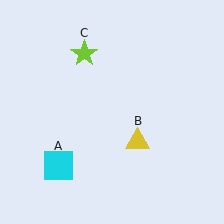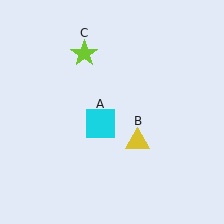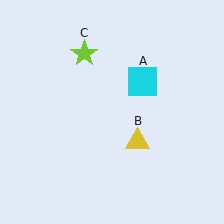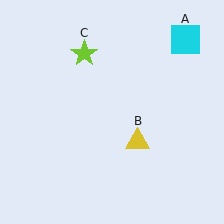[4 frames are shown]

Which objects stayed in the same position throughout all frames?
Yellow triangle (object B) and lime star (object C) remained stationary.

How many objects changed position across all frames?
1 object changed position: cyan square (object A).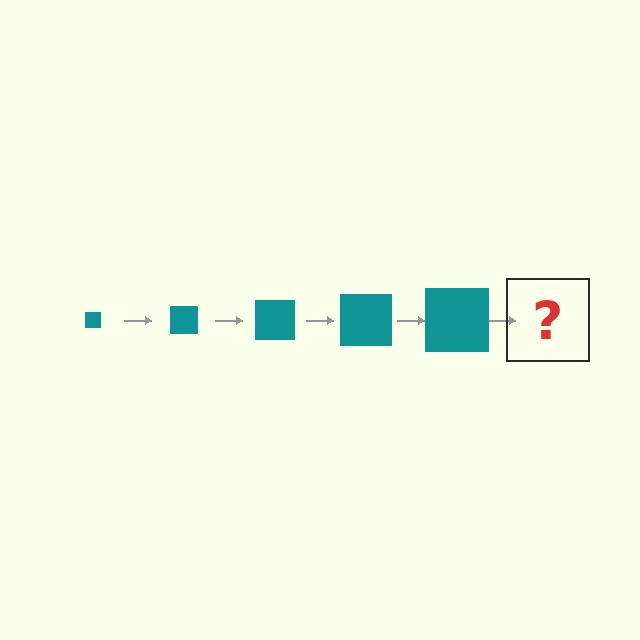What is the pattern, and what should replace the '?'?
The pattern is that the square gets progressively larger each step. The '?' should be a teal square, larger than the previous one.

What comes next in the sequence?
The next element should be a teal square, larger than the previous one.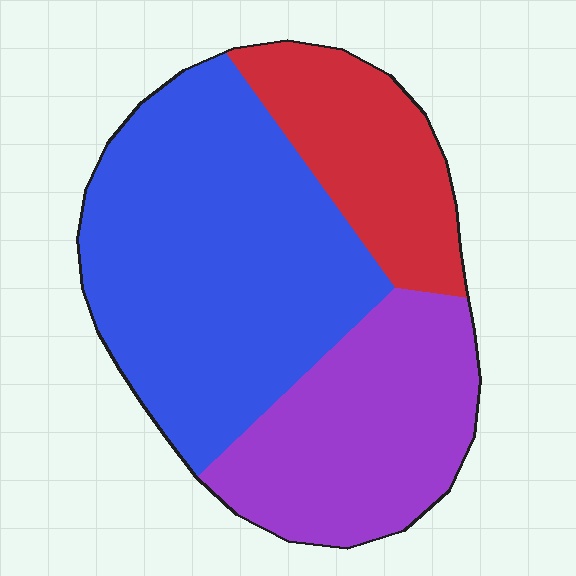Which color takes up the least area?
Red, at roughly 20%.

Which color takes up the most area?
Blue, at roughly 50%.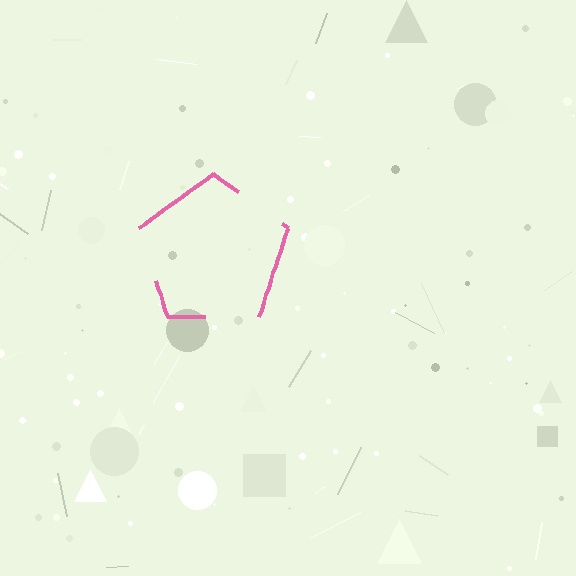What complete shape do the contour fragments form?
The contour fragments form a pentagon.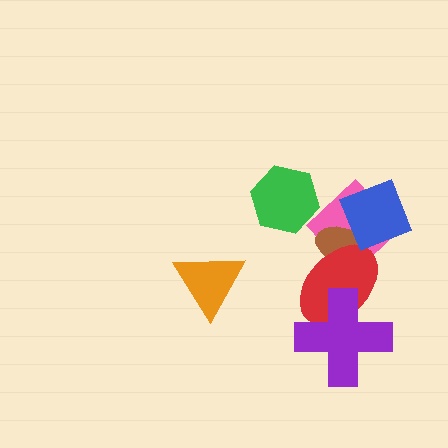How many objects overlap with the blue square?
2 objects overlap with the blue square.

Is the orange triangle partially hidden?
No, no other shape covers it.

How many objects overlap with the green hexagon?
0 objects overlap with the green hexagon.